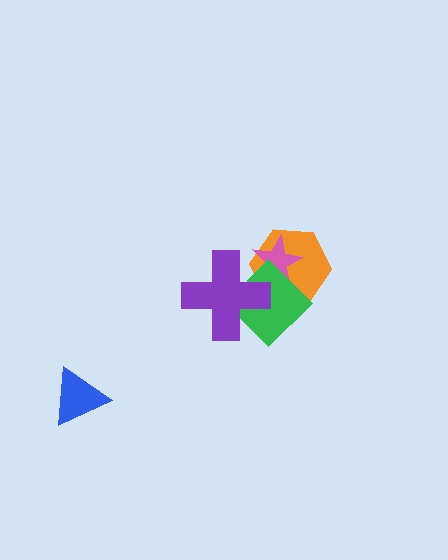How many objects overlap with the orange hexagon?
3 objects overlap with the orange hexagon.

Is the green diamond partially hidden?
Yes, it is partially covered by another shape.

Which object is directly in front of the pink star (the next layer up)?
The green diamond is directly in front of the pink star.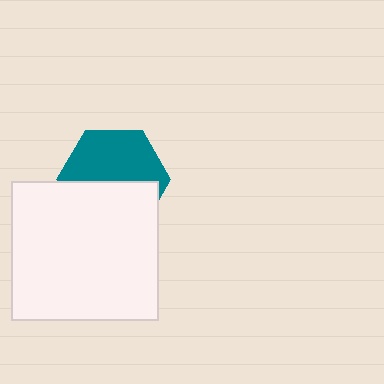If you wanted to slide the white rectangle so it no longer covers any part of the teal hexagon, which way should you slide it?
Slide it down — that is the most direct way to separate the two shapes.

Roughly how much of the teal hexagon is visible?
About half of it is visible (roughly 54%).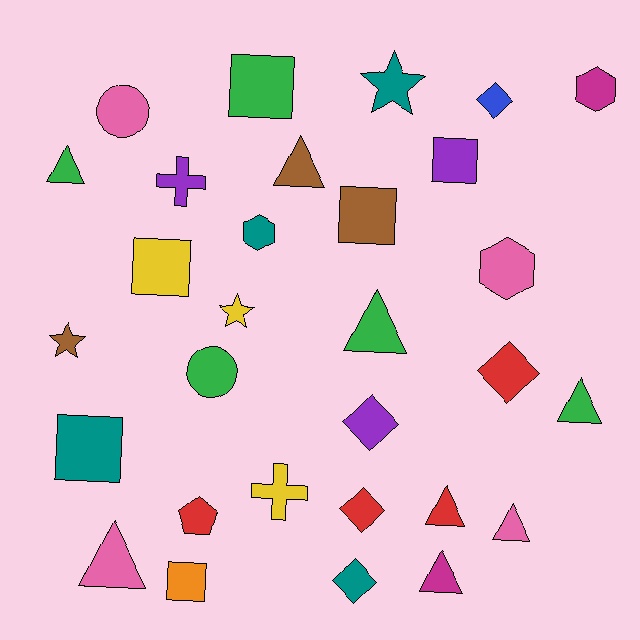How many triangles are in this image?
There are 8 triangles.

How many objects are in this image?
There are 30 objects.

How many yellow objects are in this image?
There are 3 yellow objects.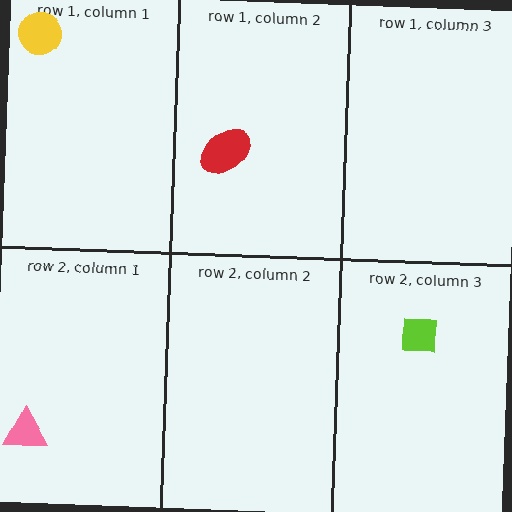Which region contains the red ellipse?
The row 1, column 2 region.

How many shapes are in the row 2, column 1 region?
1.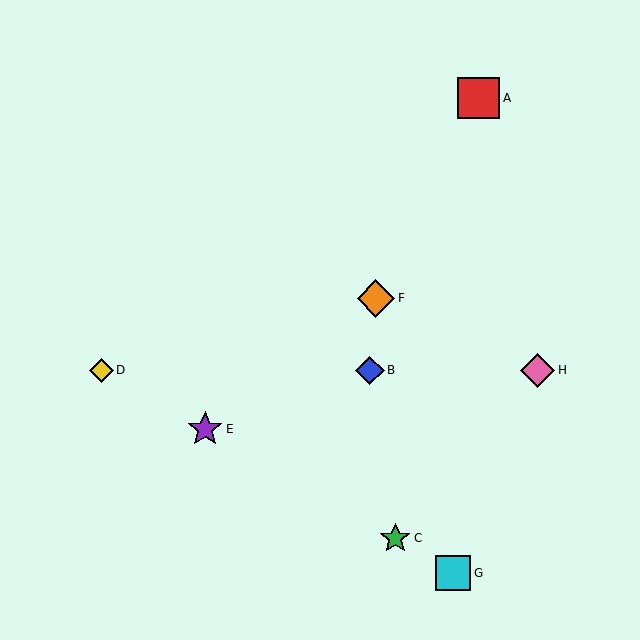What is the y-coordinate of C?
Object C is at y≈538.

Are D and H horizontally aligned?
Yes, both are at y≈370.